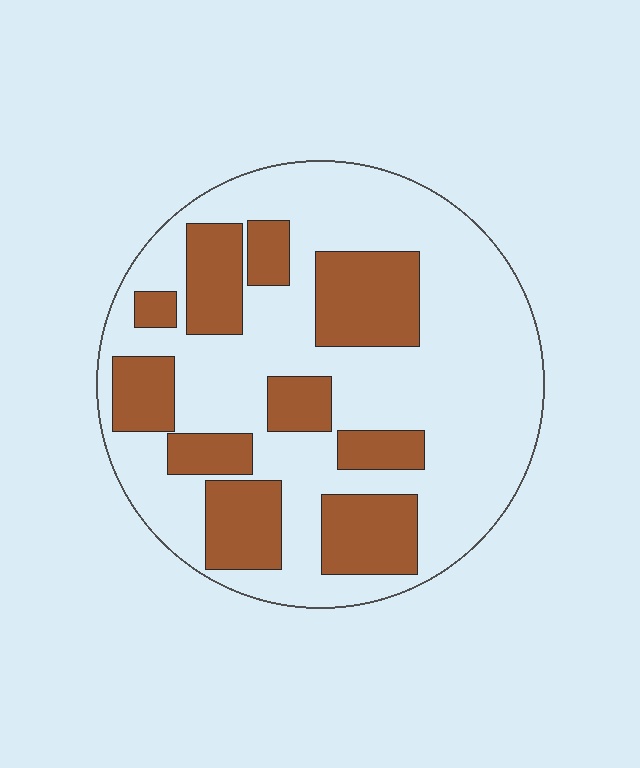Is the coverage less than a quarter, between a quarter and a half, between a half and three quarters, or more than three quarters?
Between a quarter and a half.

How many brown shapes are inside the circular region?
10.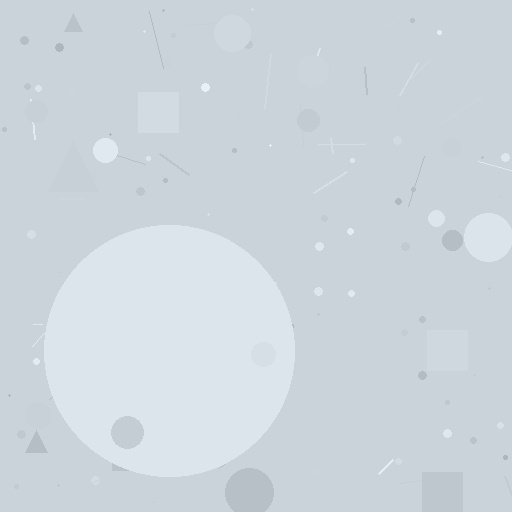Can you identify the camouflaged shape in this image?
The camouflaged shape is a circle.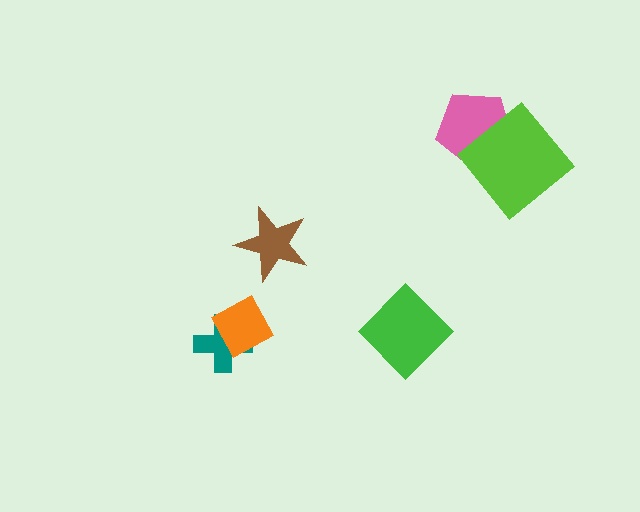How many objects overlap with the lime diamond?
1 object overlaps with the lime diamond.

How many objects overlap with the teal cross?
1 object overlaps with the teal cross.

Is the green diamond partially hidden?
No, no other shape covers it.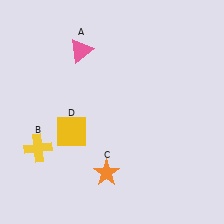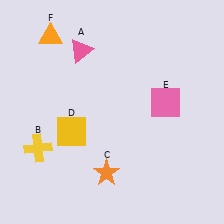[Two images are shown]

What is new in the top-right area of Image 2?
A pink square (E) was added in the top-right area of Image 2.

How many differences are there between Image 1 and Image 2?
There are 2 differences between the two images.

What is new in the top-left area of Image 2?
An orange triangle (F) was added in the top-left area of Image 2.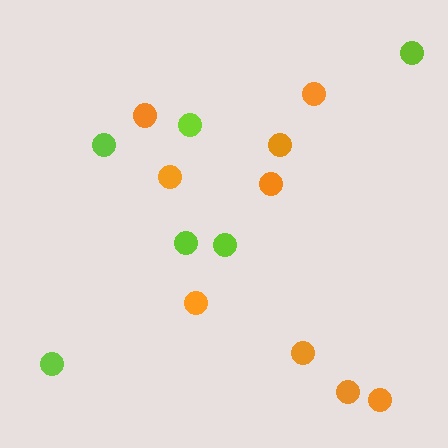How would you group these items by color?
There are 2 groups: one group of lime circles (6) and one group of orange circles (9).